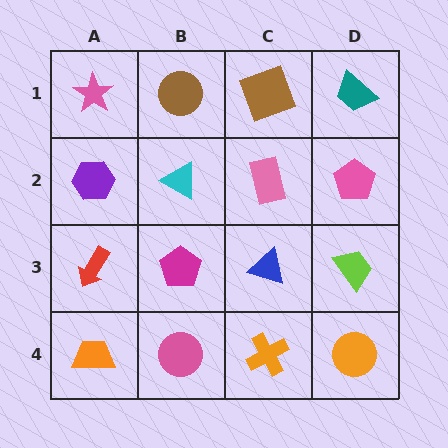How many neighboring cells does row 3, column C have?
4.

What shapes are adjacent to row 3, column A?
A purple hexagon (row 2, column A), an orange trapezoid (row 4, column A), a magenta pentagon (row 3, column B).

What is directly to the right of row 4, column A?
A pink circle.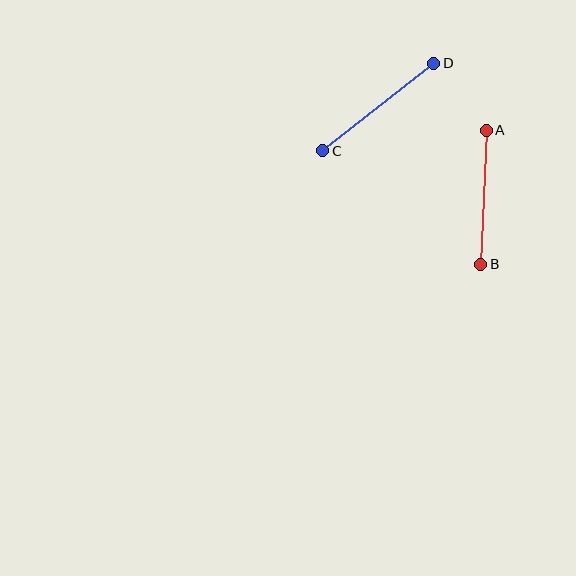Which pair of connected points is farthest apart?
Points C and D are farthest apart.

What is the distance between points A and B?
The distance is approximately 134 pixels.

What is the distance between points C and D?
The distance is approximately 141 pixels.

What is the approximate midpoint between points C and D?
The midpoint is at approximately (378, 107) pixels.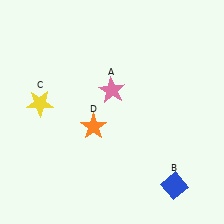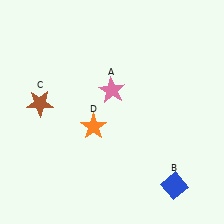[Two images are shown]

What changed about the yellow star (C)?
In Image 1, C is yellow. In Image 2, it changed to brown.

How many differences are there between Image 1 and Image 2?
There is 1 difference between the two images.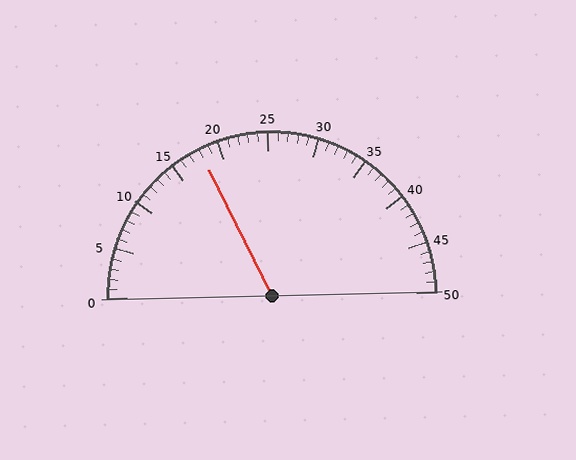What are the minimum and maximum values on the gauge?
The gauge ranges from 0 to 50.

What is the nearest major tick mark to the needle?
The nearest major tick mark is 20.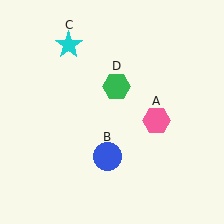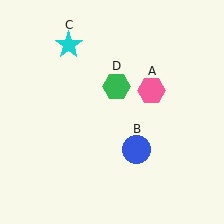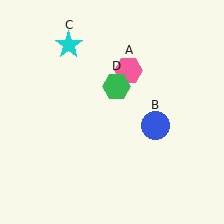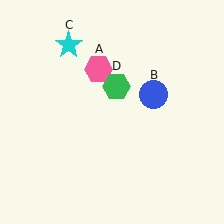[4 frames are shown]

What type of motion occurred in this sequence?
The pink hexagon (object A), blue circle (object B) rotated counterclockwise around the center of the scene.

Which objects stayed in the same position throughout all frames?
Cyan star (object C) and green hexagon (object D) remained stationary.